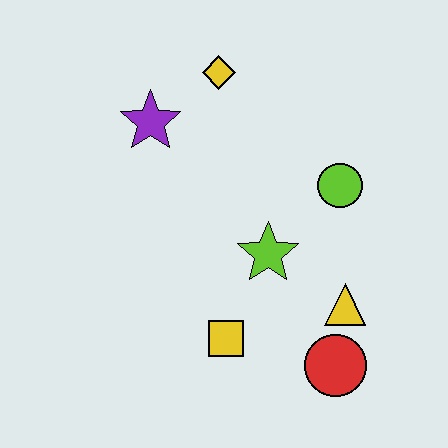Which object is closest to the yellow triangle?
The red circle is closest to the yellow triangle.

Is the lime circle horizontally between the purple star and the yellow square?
No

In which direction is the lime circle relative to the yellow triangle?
The lime circle is above the yellow triangle.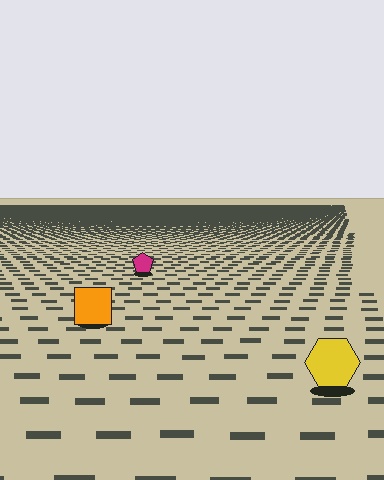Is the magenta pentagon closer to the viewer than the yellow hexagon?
No. The yellow hexagon is closer — you can tell from the texture gradient: the ground texture is coarser near it.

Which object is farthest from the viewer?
The magenta pentagon is farthest from the viewer. It appears smaller and the ground texture around it is denser.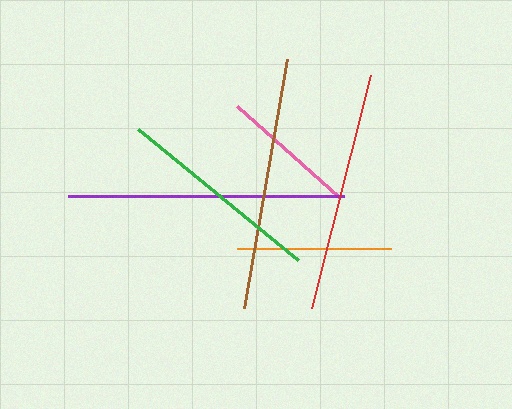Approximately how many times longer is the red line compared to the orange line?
The red line is approximately 1.6 times the length of the orange line.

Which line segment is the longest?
The purple line is the longest at approximately 276 pixels.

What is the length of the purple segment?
The purple segment is approximately 276 pixels long.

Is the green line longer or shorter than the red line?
The red line is longer than the green line.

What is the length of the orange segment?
The orange segment is approximately 153 pixels long.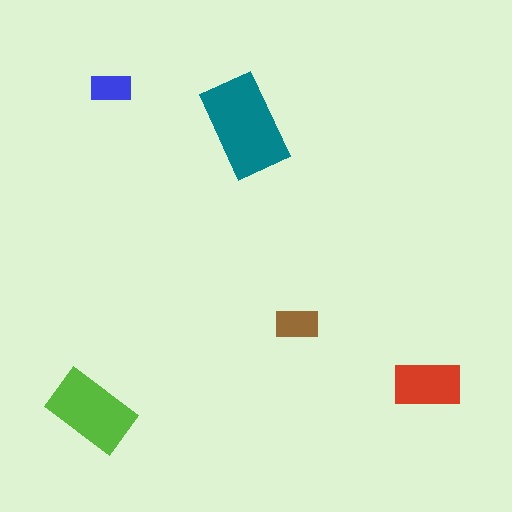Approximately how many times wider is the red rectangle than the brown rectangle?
About 1.5 times wider.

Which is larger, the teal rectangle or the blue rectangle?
The teal one.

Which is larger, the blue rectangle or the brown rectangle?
The brown one.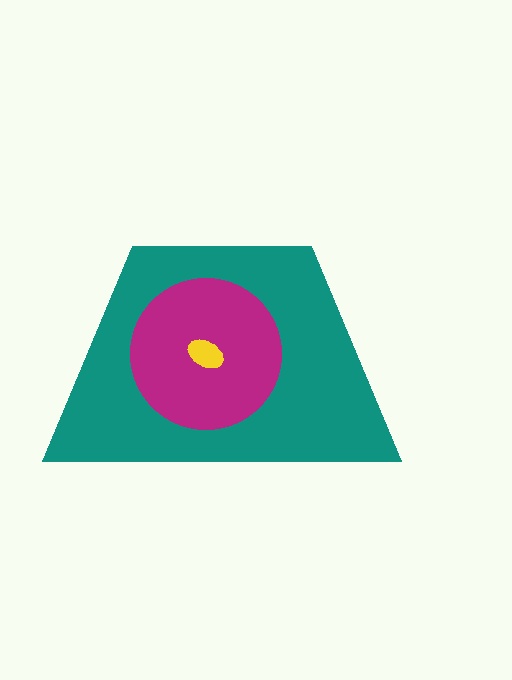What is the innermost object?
The yellow ellipse.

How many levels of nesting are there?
3.